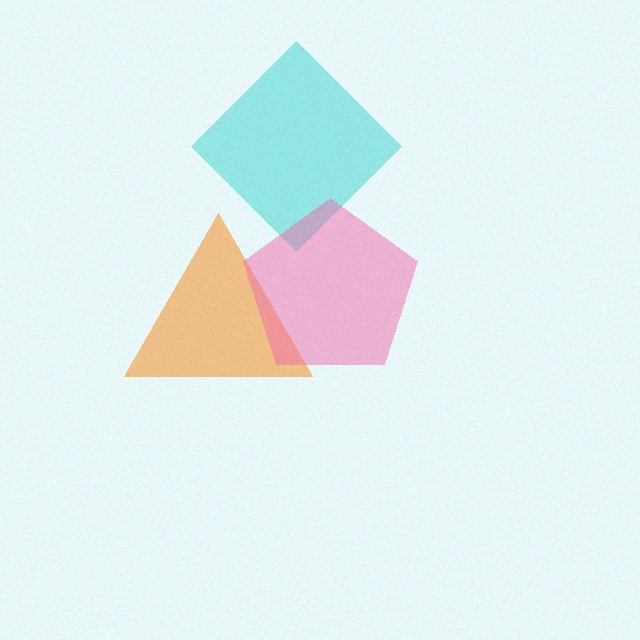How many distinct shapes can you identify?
There are 3 distinct shapes: a cyan diamond, an orange triangle, a pink pentagon.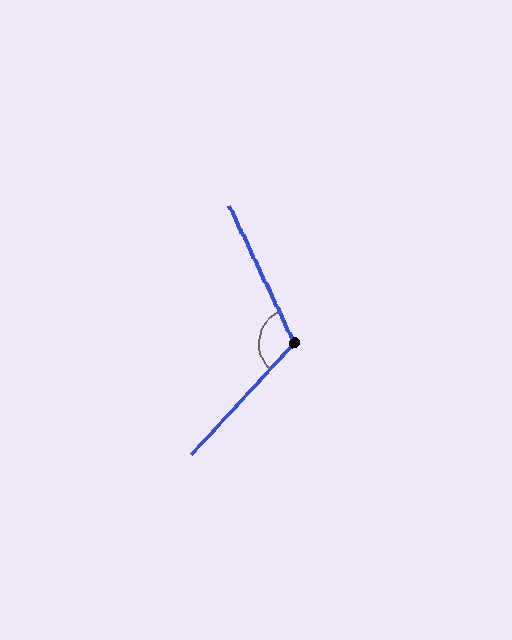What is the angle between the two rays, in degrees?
Approximately 112 degrees.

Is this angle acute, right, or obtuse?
It is obtuse.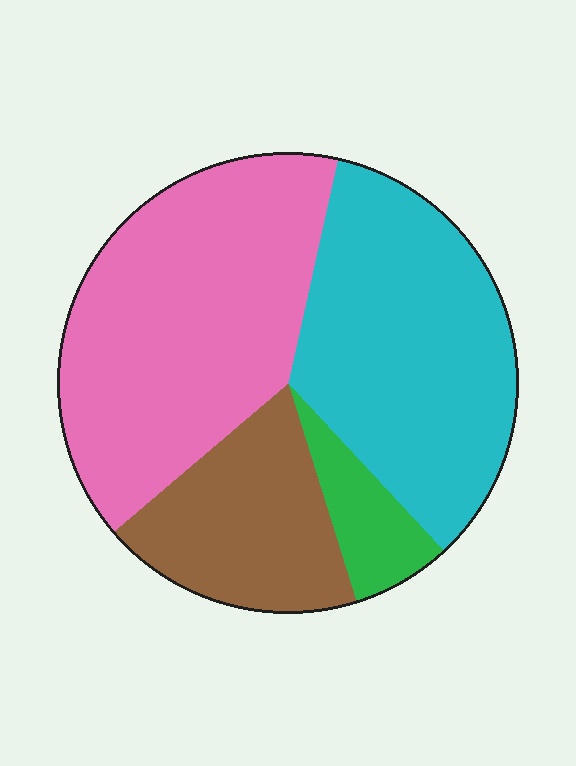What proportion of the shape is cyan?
Cyan takes up about one third (1/3) of the shape.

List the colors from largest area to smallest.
From largest to smallest: pink, cyan, brown, green.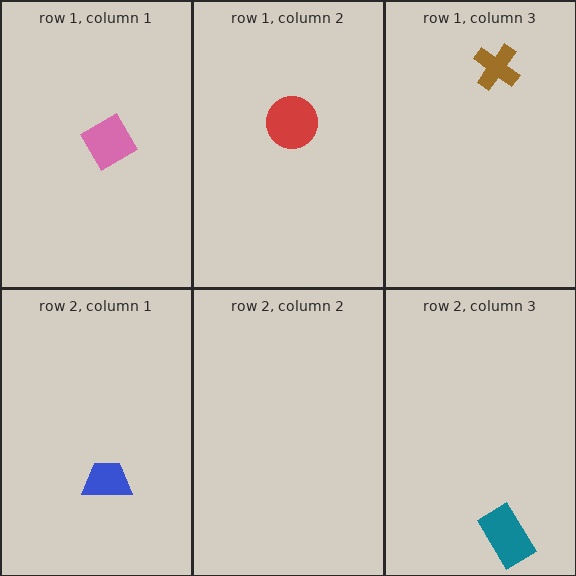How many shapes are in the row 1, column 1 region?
1.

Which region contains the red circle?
The row 1, column 2 region.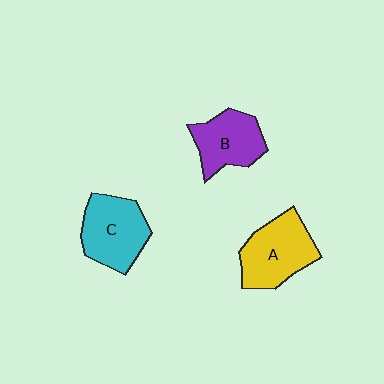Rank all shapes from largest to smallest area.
From largest to smallest: A (yellow), C (cyan), B (purple).